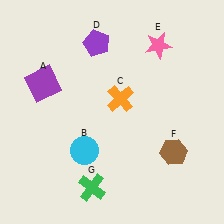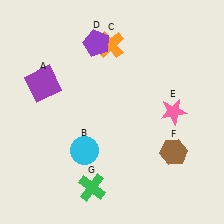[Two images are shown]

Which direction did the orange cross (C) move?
The orange cross (C) moved up.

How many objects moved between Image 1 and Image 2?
2 objects moved between the two images.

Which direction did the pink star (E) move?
The pink star (E) moved down.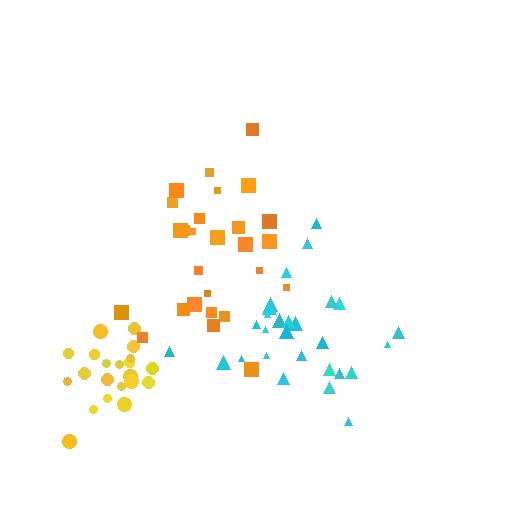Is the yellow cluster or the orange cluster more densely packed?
Yellow.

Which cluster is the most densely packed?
Yellow.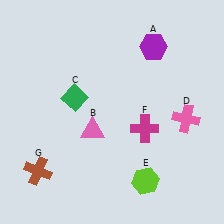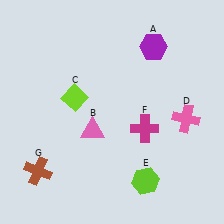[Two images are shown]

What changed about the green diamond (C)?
In Image 1, C is green. In Image 2, it changed to lime.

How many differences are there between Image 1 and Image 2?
There is 1 difference between the two images.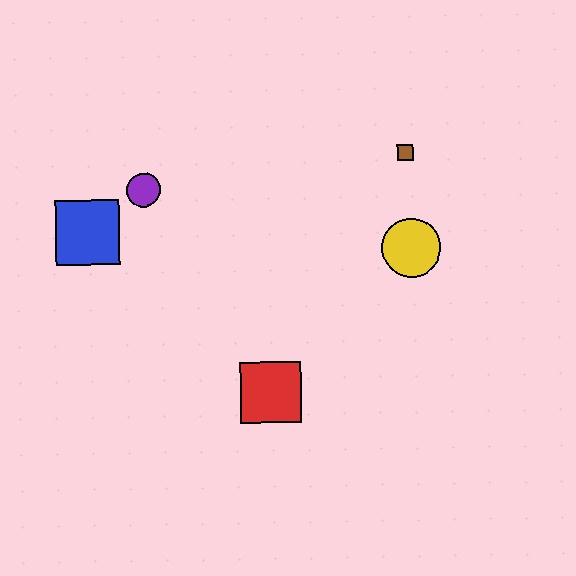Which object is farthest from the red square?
The brown square is farthest from the red square.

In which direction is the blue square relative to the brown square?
The blue square is to the left of the brown square.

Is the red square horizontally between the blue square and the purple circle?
No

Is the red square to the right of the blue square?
Yes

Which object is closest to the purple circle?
The blue square is closest to the purple circle.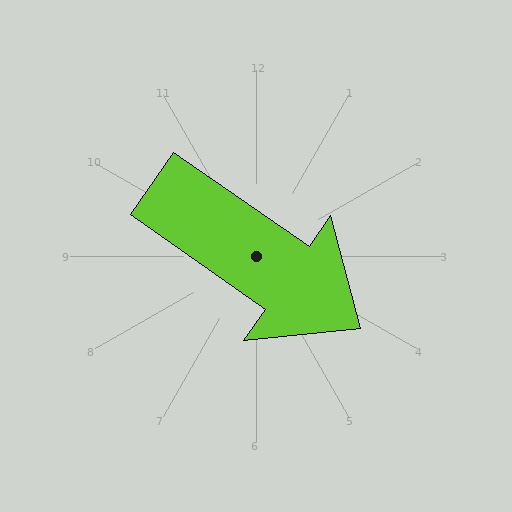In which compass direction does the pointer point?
Southeast.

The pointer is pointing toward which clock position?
Roughly 4 o'clock.